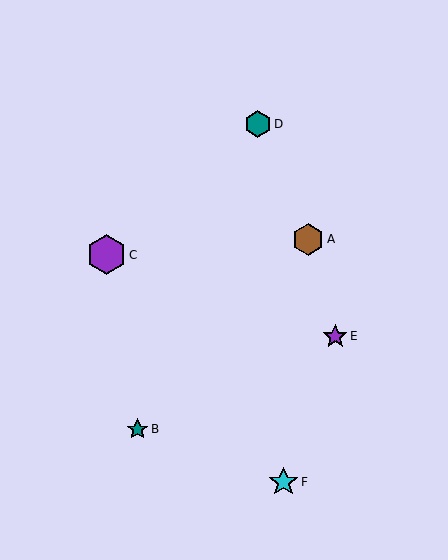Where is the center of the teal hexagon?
The center of the teal hexagon is at (258, 124).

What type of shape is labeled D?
Shape D is a teal hexagon.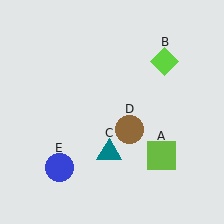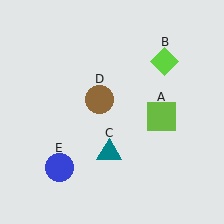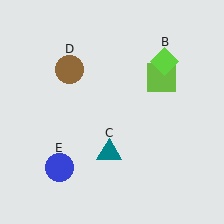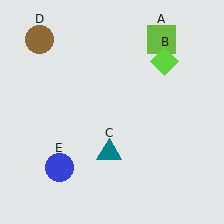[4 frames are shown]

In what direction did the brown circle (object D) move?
The brown circle (object D) moved up and to the left.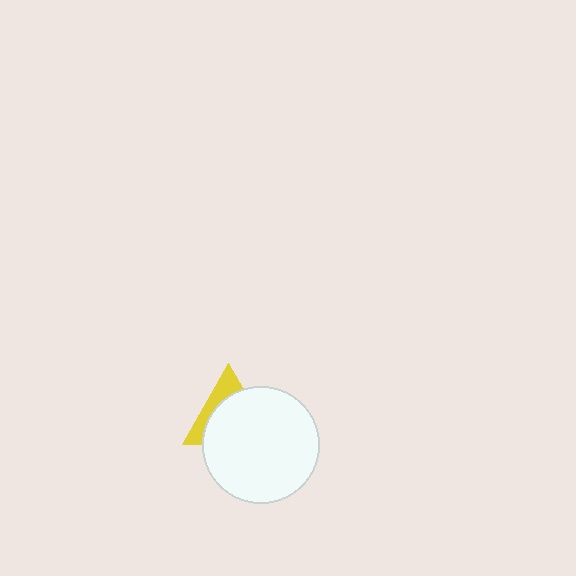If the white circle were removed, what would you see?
You would see the complete yellow triangle.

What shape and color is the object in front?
The object in front is a white circle.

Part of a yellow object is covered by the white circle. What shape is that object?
It is a triangle.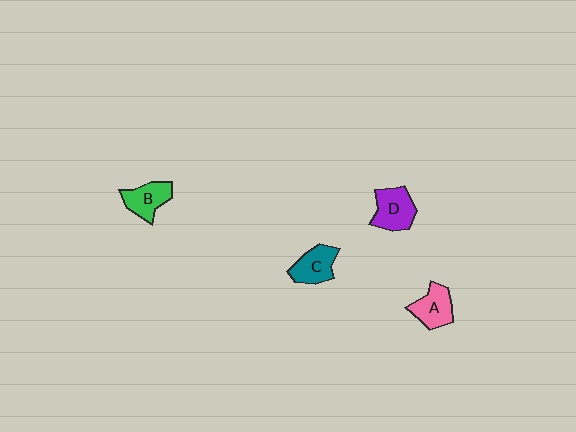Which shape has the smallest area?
Shape B (green).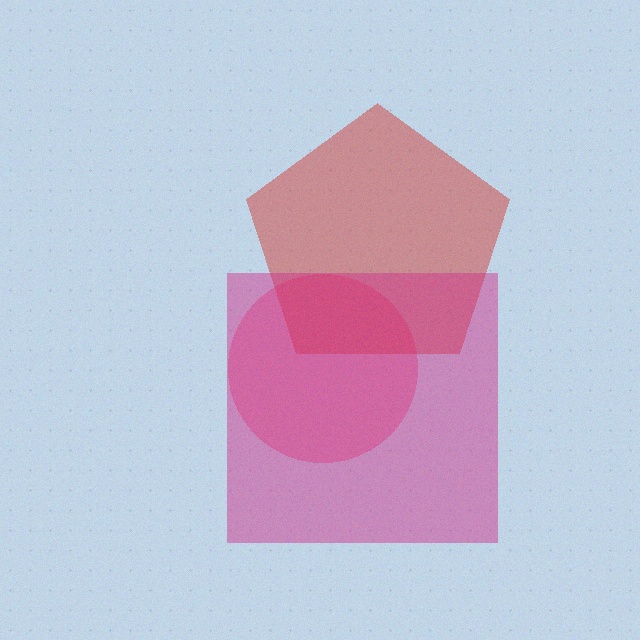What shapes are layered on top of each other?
The layered shapes are: a pink circle, a red pentagon, a magenta square.